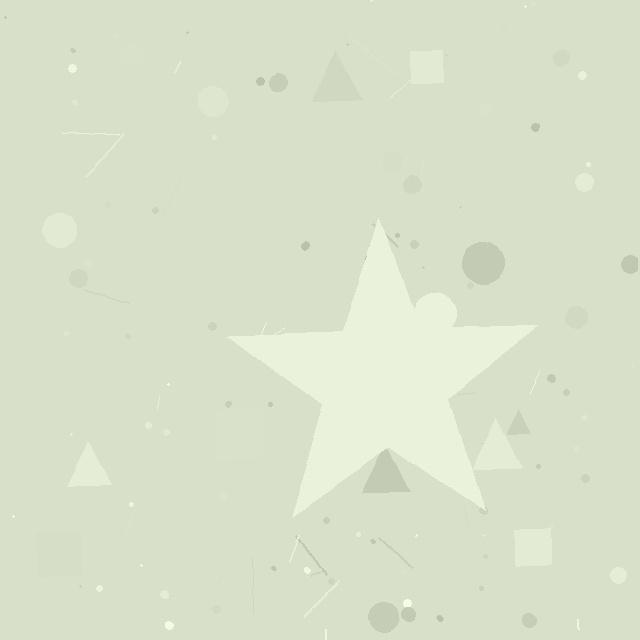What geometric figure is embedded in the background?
A star is embedded in the background.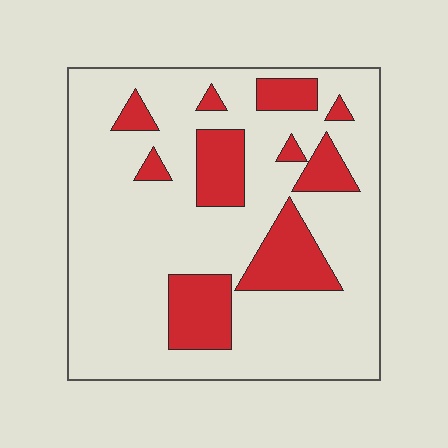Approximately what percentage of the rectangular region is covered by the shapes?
Approximately 20%.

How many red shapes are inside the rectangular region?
10.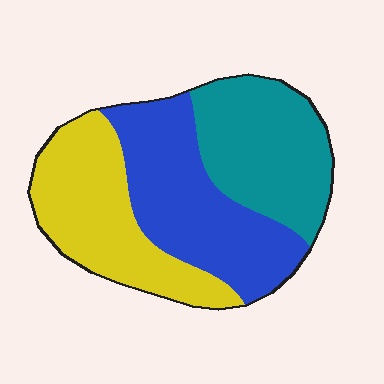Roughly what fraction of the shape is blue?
Blue takes up between a quarter and a half of the shape.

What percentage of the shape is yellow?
Yellow covers about 35% of the shape.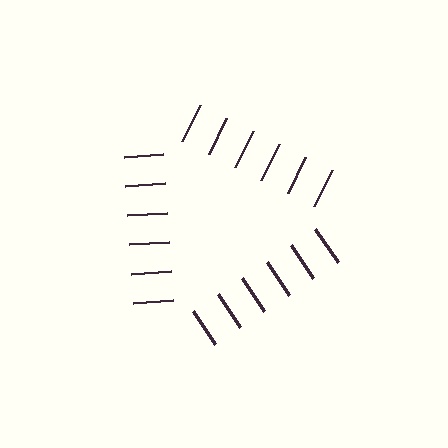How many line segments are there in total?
18 — 6 along each of the 3 edges.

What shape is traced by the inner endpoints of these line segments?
An illusory triangle — the line segments terminate on its edges but no continuous stroke is drawn.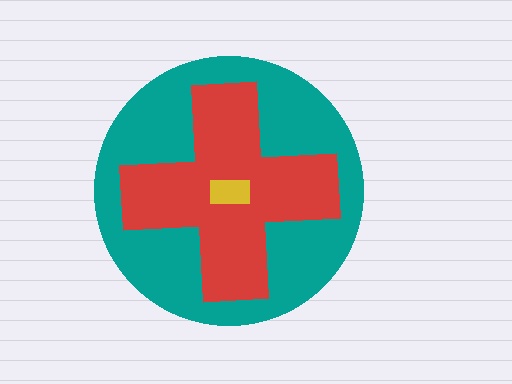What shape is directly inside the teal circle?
The red cross.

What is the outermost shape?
The teal circle.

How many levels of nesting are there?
3.